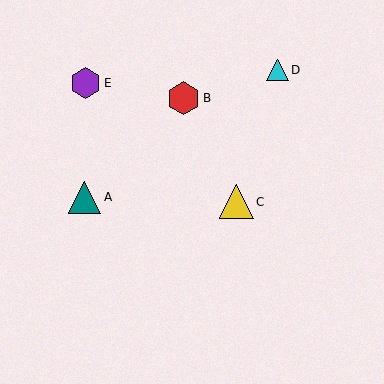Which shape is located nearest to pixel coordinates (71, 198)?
The teal triangle (labeled A) at (84, 197) is nearest to that location.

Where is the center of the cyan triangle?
The center of the cyan triangle is at (277, 70).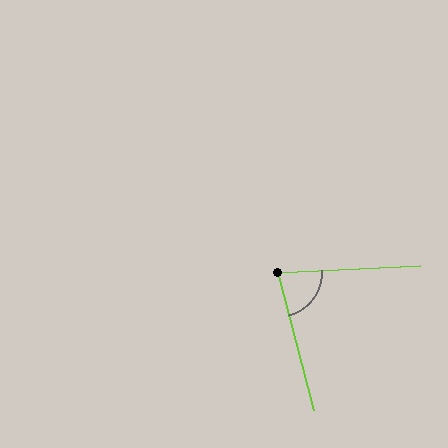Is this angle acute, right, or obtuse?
It is acute.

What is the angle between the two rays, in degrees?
Approximately 78 degrees.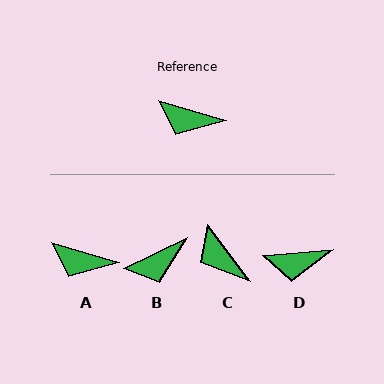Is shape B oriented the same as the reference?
No, it is off by about 43 degrees.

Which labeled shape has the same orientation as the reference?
A.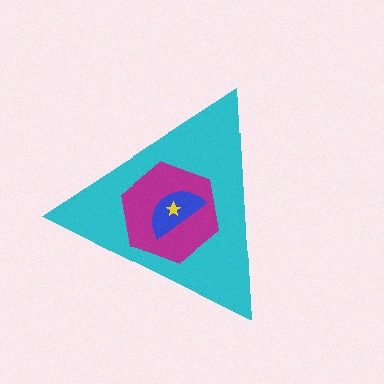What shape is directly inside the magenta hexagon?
The blue semicircle.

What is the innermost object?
The yellow star.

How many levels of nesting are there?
4.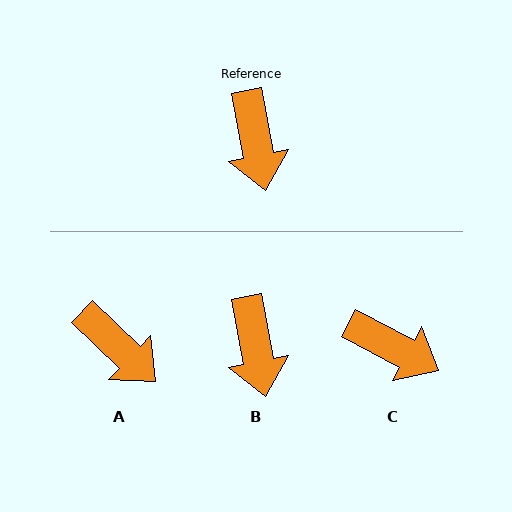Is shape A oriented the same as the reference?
No, it is off by about 36 degrees.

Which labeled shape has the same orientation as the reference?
B.